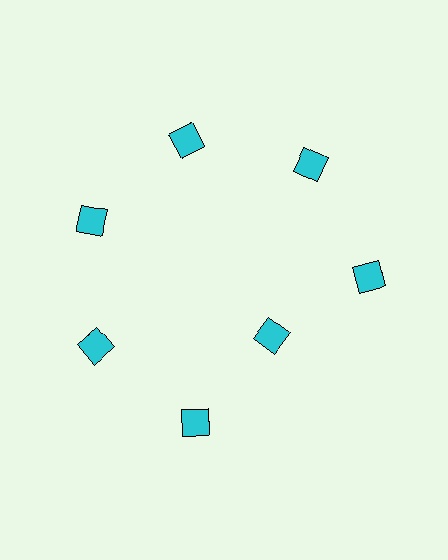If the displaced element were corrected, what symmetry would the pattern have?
It would have 7-fold rotational symmetry — the pattern would map onto itself every 51 degrees.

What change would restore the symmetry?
The symmetry would be restored by moving it outward, back onto the ring so that all 7 diamonds sit at equal angles and equal distance from the center.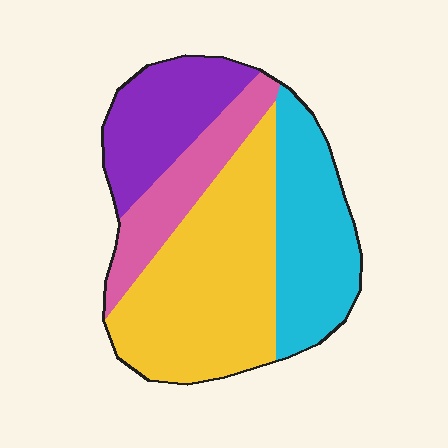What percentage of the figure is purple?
Purple takes up between a sixth and a third of the figure.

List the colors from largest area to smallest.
From largest to smallest: yellow, cyan, purple, pink.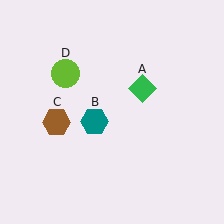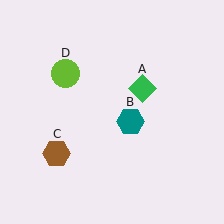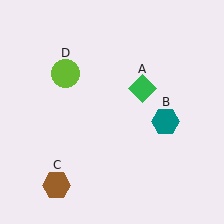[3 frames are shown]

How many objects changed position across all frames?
2 objects changed position: teal hexagon (object B), brown hexagon (object C).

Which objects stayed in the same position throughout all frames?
Green diamond (object A) and lime circle (object D) remained stationary.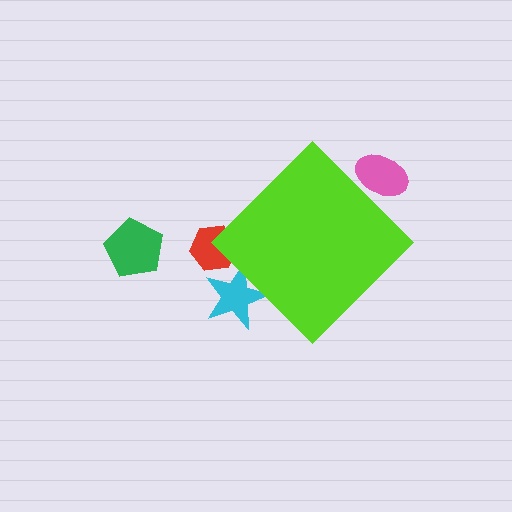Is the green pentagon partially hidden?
No, the green pentagon is fully visible.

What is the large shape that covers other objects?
A lime diamond.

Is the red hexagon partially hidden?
Yes, the red hexagon is partially hidden behind the lime diamond.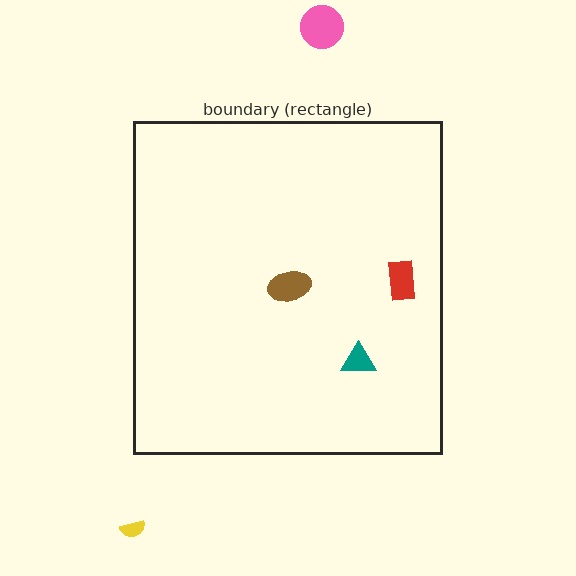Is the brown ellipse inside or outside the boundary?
Inside.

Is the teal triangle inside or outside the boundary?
Inside.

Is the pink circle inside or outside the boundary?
Outside.